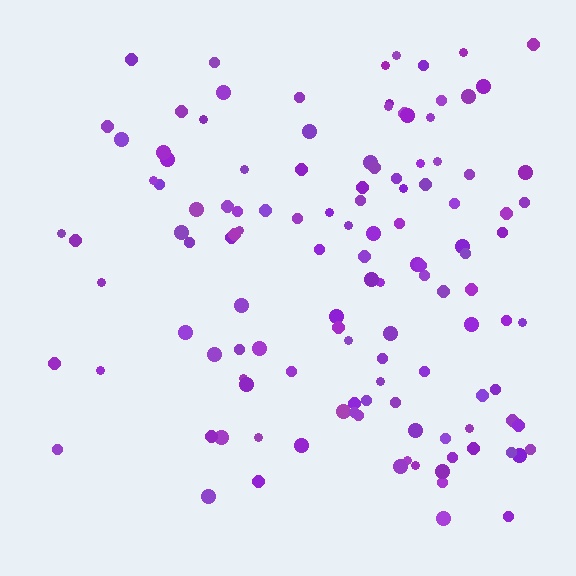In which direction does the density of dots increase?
From left to right, with the right side densest.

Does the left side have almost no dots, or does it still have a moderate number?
Still a moderate number, just noticeably fewer than the right.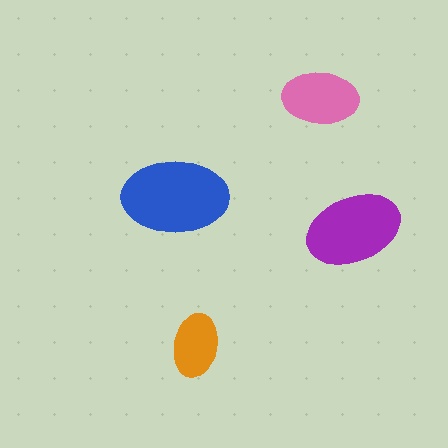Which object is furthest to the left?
The blue ellipse is leftmost.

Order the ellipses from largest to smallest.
the blue one, the purple one, the pink one, the orange one.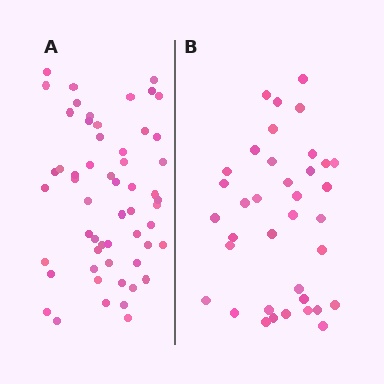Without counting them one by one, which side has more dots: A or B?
Region A (the left region) has more dots.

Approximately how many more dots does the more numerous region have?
Region A has approximately 20 more dots than region B.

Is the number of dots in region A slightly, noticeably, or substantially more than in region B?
Region A has substantially more. The ratio is roughly 1.5 to 1.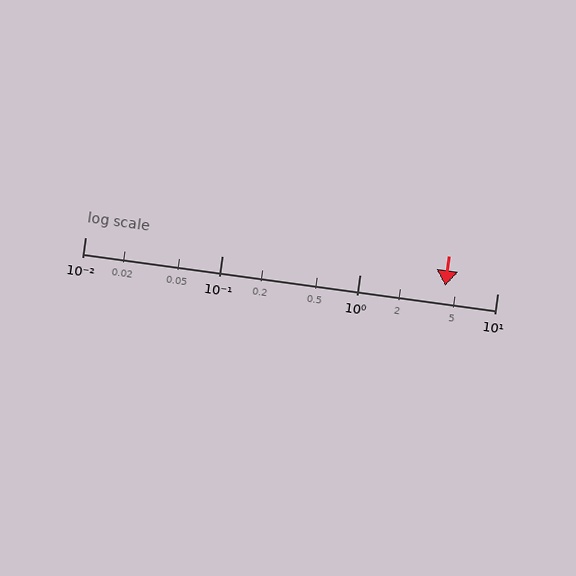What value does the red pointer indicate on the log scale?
The pointer indicates approximately 4.2.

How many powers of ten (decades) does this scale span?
The scale spans 3 decades, from 0.01 to 10.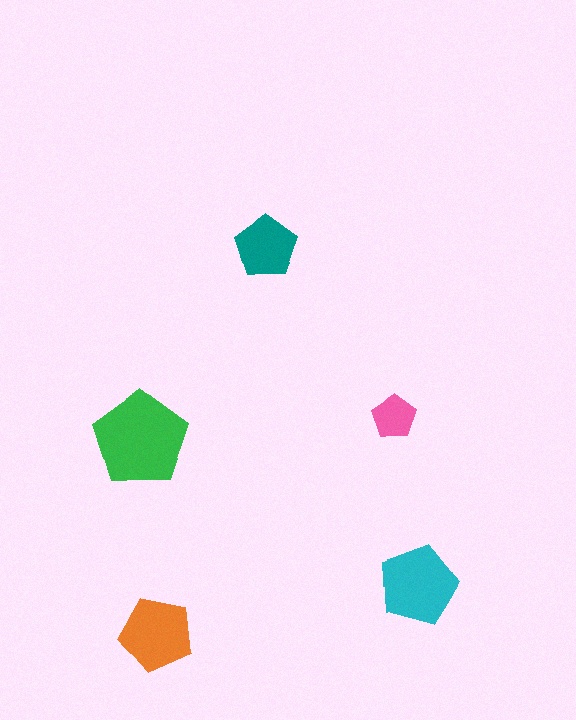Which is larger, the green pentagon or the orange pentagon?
The green one.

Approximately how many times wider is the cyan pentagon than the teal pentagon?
About 1.5 times wider.